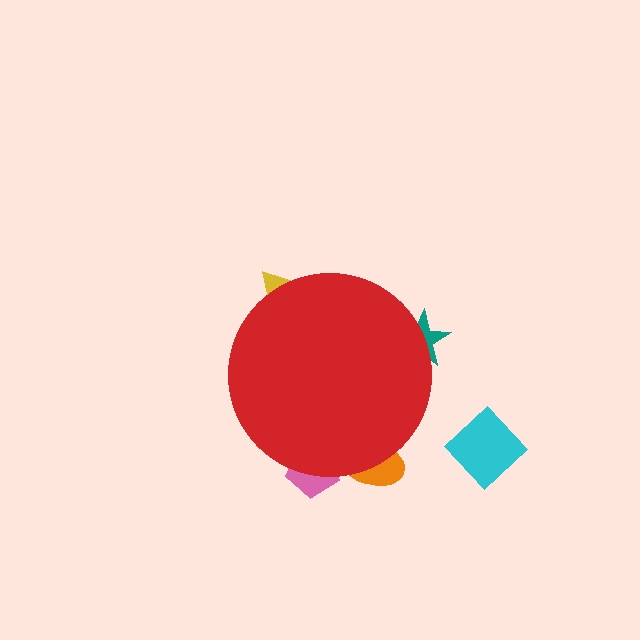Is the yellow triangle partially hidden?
Yes, the yellow triangle is partially hidden behind the red circle.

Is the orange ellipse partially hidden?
Yes, the orange ellipse is partially hidden behind the red circle.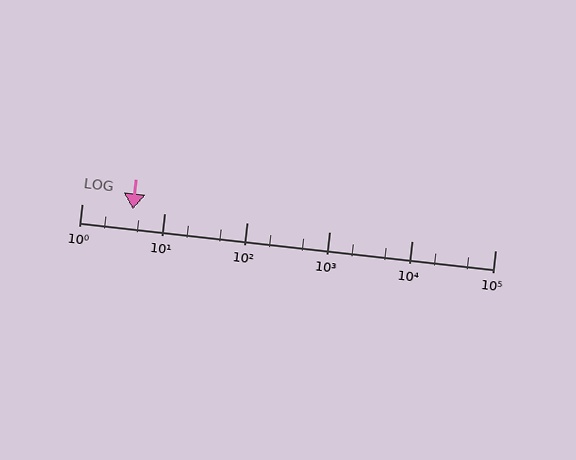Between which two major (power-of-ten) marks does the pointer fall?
The pointer is between 1 and 10.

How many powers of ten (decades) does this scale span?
The scale spans 5 decades, from 1 to 100000.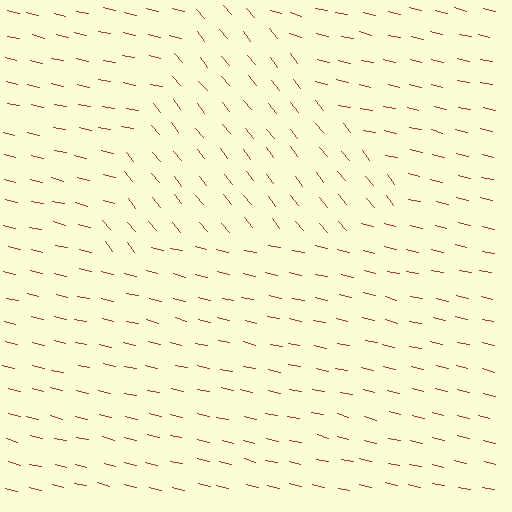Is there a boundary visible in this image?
Yes, there is a texture boundary formed by a change in line orientation.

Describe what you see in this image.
The image is filled with small red line segments. A triangle region in the image has lines oriented differently from the surrounding lines, creating a visible texture boundary.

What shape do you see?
I see a triangle.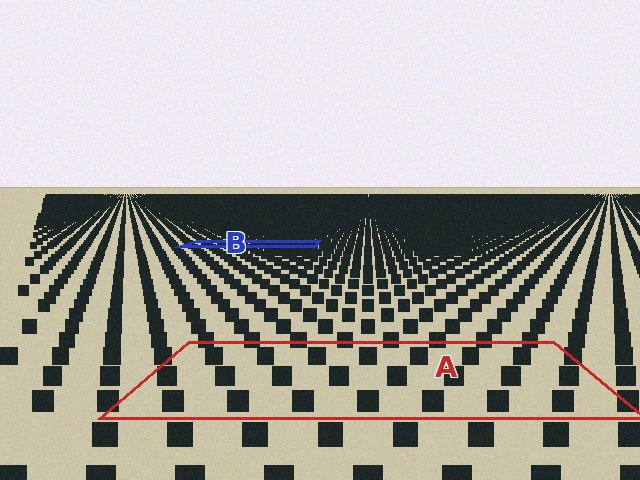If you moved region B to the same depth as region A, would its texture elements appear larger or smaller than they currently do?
They would appear larger. At a closer depth, the same texture elements are projected at a bigger on-screen size.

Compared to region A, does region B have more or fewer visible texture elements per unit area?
Region B has more texture elements per unit area — they are packed more densely because it is farther away.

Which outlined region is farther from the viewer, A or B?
Region B is farther from the viewer — the texture elements inside it appear smaller and more densely packed.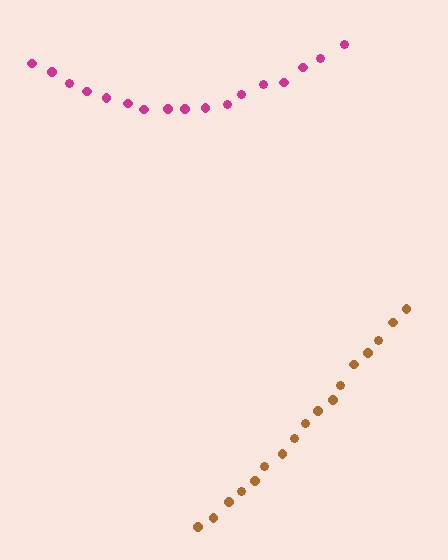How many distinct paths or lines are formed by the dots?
There are 2 distinct paths.